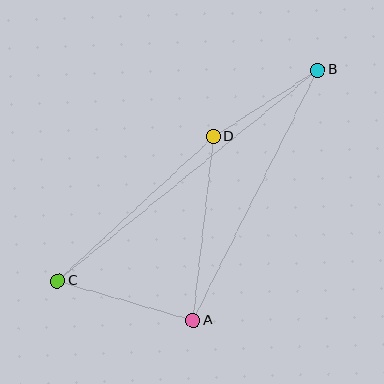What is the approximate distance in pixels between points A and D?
The distance between A and D is approximately 185 pixels.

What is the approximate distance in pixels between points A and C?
The distance between A and C is approximately 141 pixels.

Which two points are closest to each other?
Points B and D are closest to each other.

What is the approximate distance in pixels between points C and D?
The distance between C and D is approximately 212 pixels.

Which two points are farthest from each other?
Points B and C are farthest from each other.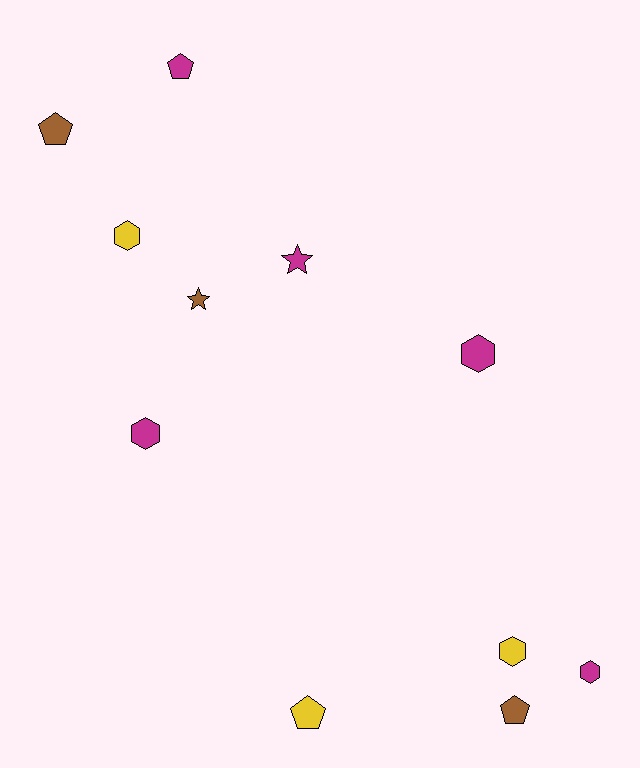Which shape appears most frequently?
Hexagon, with 5 objects.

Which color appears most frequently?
Magenta, with 5 objects.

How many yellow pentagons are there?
There is 1 yellow pentagon.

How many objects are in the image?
There are 11 objects.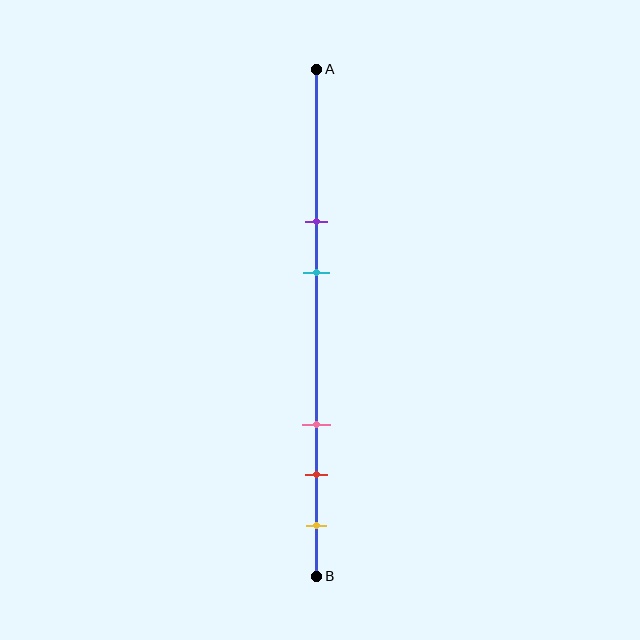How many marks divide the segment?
There are 5 marks dividing the segment.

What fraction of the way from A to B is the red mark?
The red mark is approximately 80% (0.8) of the way from A to B.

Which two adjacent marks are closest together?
The red and yellow marks are the closest adjacent pair.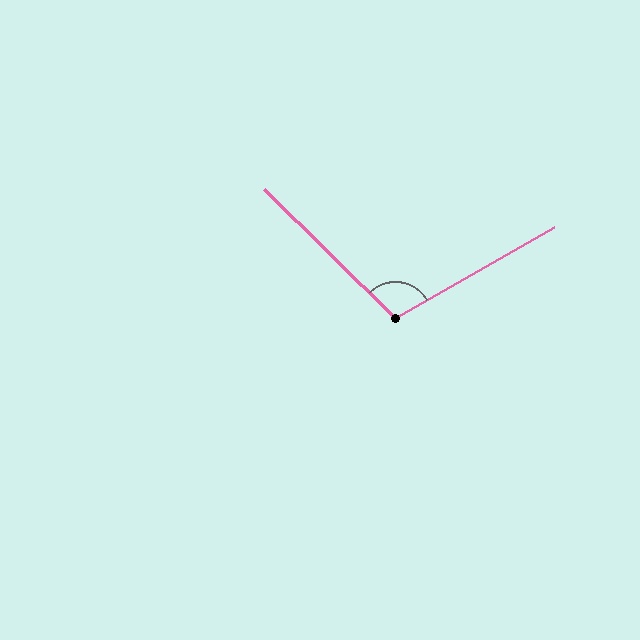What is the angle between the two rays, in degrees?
Approximately 106 degrees.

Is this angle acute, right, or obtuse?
It is obtuse.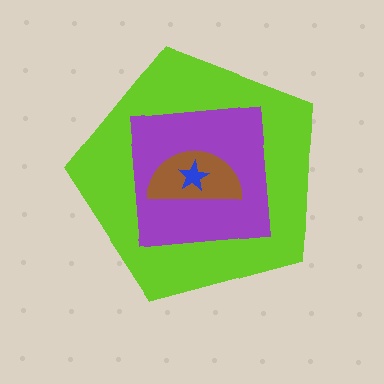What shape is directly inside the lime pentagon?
The purple square.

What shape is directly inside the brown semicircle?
The blue star.